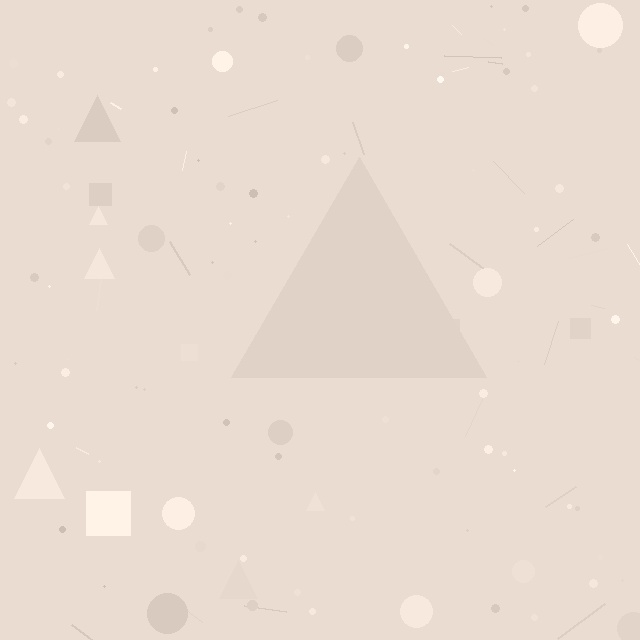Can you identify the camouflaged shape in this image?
The camouflaged shape is a triangle.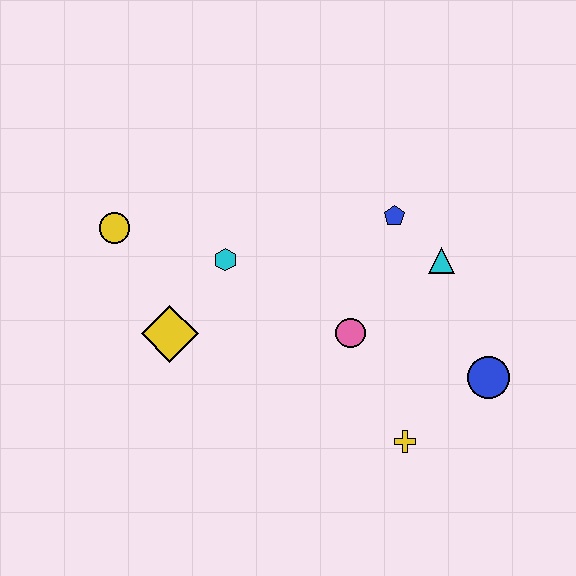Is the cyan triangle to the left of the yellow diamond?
No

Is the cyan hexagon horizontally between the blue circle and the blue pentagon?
No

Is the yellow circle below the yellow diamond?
No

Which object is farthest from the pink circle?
The yellow circle is farthest from the pink circle.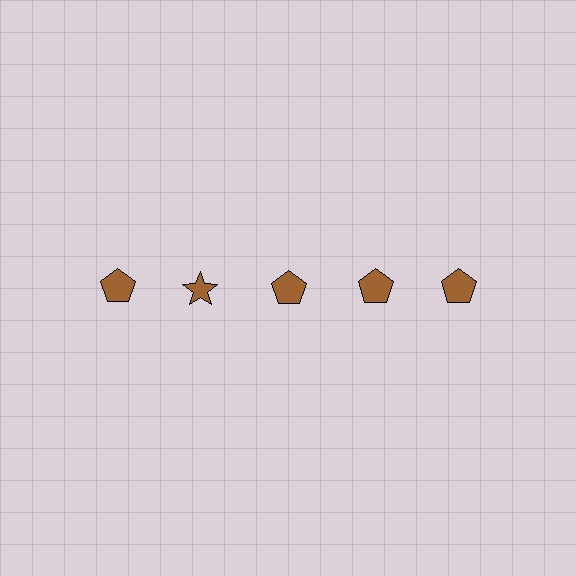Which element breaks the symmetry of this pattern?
The brown star in the top row, second from left column breaks the symmetry. All other shapes are brown pentagons.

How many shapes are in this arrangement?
There are 5 shapes arranged in a grid pattern.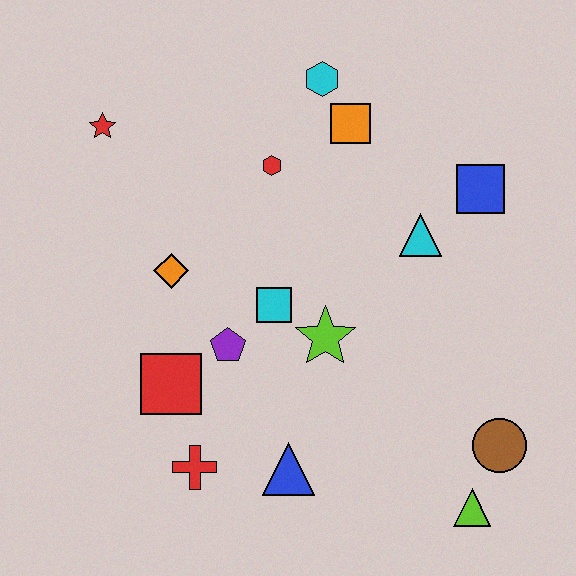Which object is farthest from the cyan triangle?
The red star is farthest from the cyan triangle.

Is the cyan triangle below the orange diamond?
No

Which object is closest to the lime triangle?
The brown circle is closest to the lime triangle.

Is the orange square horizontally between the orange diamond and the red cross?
No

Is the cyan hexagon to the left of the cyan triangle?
Yes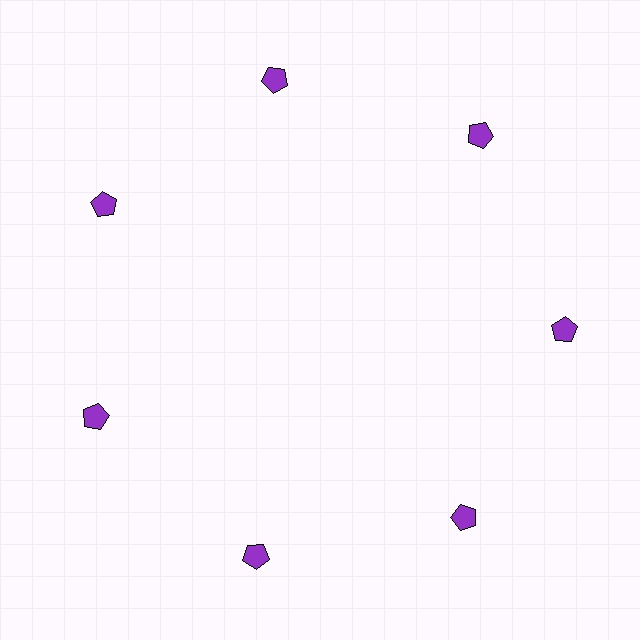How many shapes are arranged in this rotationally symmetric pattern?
There are 7 shapes, arranged in 7 groups of 1.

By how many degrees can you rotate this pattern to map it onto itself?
The pattern maps onto itself every 51 degrees of rotation.